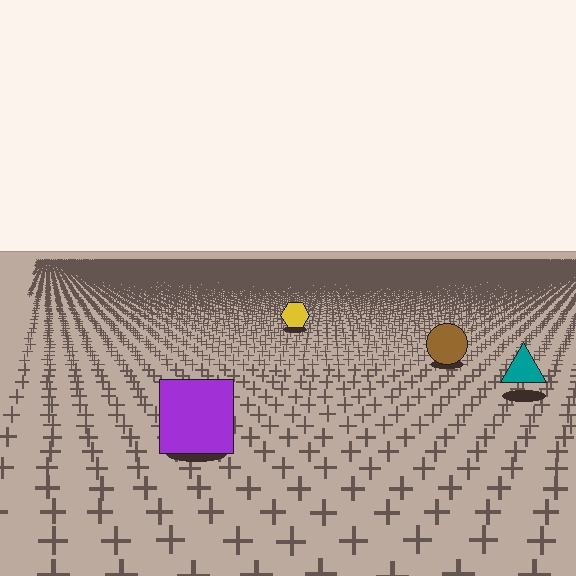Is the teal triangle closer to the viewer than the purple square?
No. The purple square is closer — you can tell from the texture gradient: the ground texture is coarser near it.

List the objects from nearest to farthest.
From nearest to farthest: the purple square, the teal triangle, the brown circle, the yellow hexagon.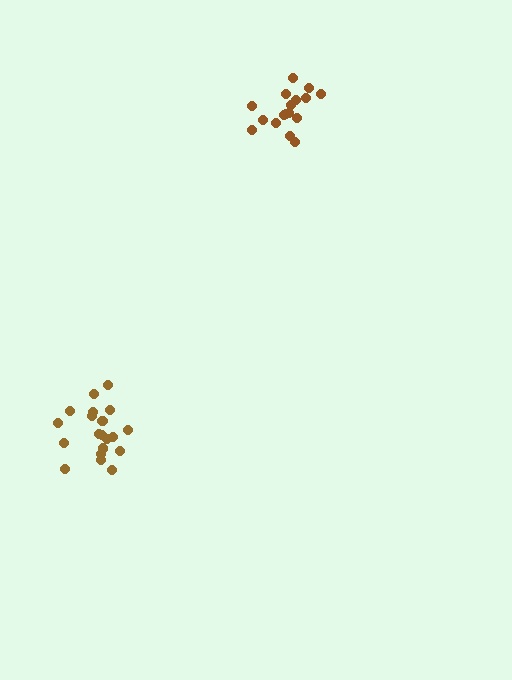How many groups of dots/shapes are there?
There are 2 groups.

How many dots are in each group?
Group 1: 17 dots, Group 2: 21 dots (38 total).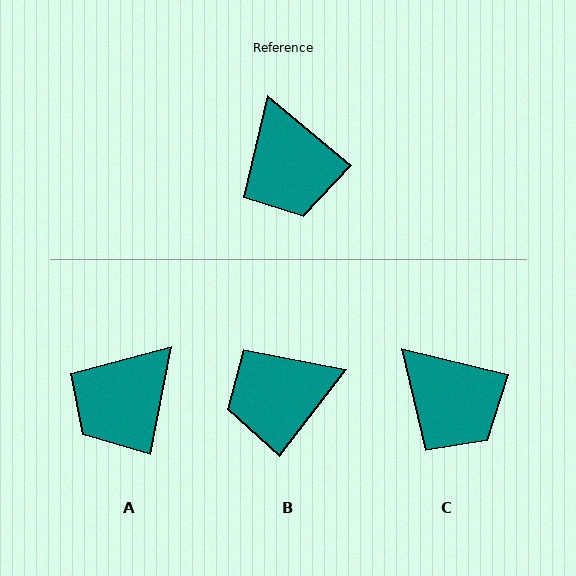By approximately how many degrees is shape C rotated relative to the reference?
Approximately 26 degrees counter-clockwise.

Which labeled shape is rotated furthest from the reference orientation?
B, about 88 degrees away.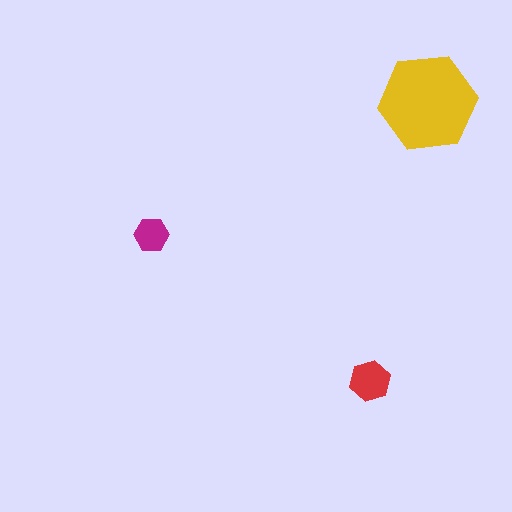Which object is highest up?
The yellow hexagon is topmost.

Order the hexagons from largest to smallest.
the yellow one, the red one, the magenta one.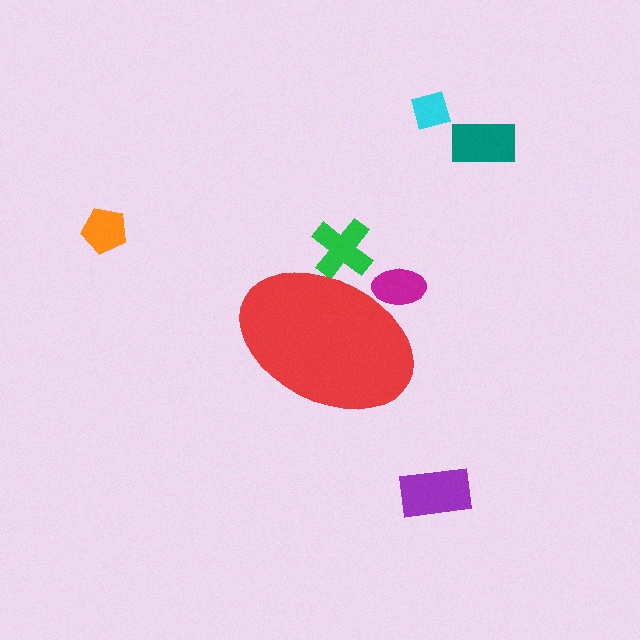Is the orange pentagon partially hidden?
No, the orange pentagon is fully visible.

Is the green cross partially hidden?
Yes, the green cross is partially hidden behind the red ellipse.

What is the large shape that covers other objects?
A red ellipse.